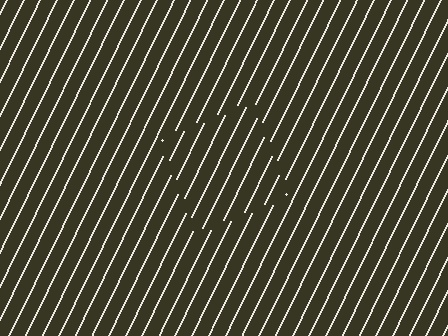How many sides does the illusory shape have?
4 sides — the line-ends trace a square.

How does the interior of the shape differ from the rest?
The interior of the shape contains the same grating, shifted by half a period — the contour is defined by the phase discontinuity where line-ends from the inner and outer gratings abut.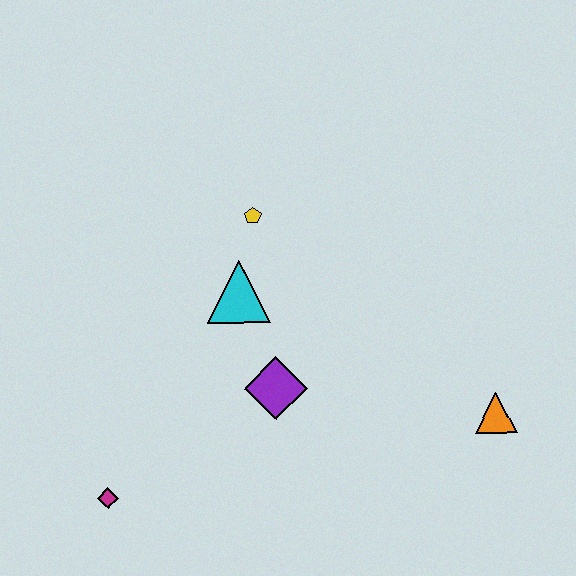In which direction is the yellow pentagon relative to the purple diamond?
The yellow pentagon is above the purple diamond.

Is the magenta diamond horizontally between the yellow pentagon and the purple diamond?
No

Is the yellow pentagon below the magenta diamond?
No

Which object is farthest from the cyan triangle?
The orange triangle is farthest from the cyan triangle.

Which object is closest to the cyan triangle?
The yellow pentagon is closest to the cyan triangle.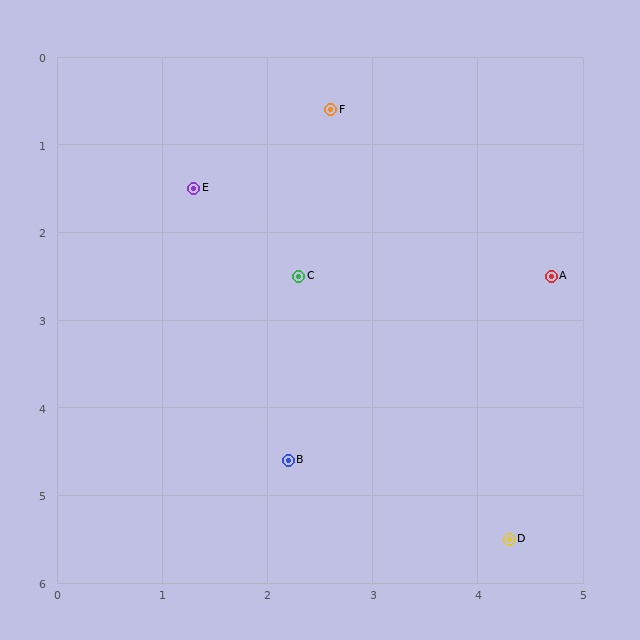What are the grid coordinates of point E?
Point E is at approximately (1.3, 1.5).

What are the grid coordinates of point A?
Point A is at approximately (4.7, 2.5).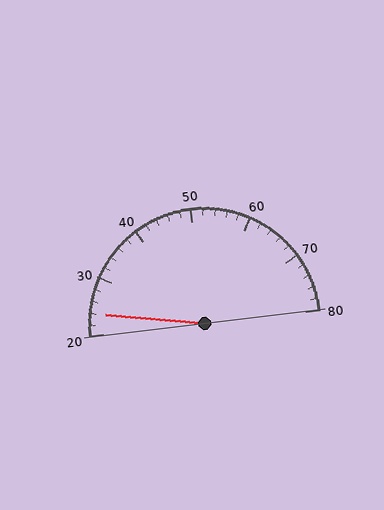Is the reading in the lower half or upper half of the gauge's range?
The reading is in the lower half of the range (20 to 80).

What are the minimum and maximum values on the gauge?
The gauge ranges from 20 to 80.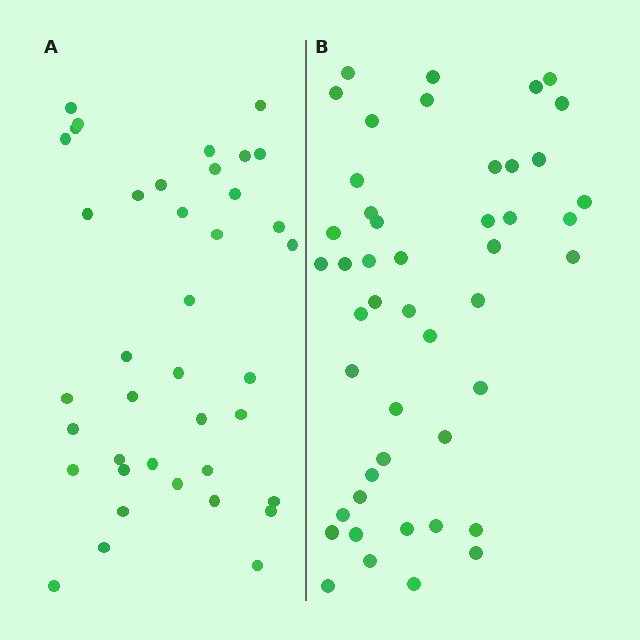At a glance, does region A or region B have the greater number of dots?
Region B (the right region) has more dots.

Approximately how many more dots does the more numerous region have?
Region B has roughly 8 or so more dots than region A.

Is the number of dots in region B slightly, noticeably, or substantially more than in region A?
Region B has only slightly more — the two regions are fairly close. The ratio is roughly 1.2 to 1.